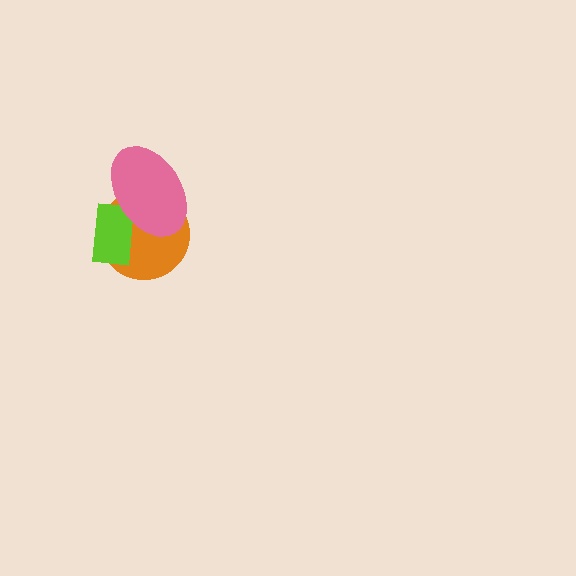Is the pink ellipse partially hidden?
No, no other shape covers it.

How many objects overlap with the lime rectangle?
2 objects overlap with the lime rectangle.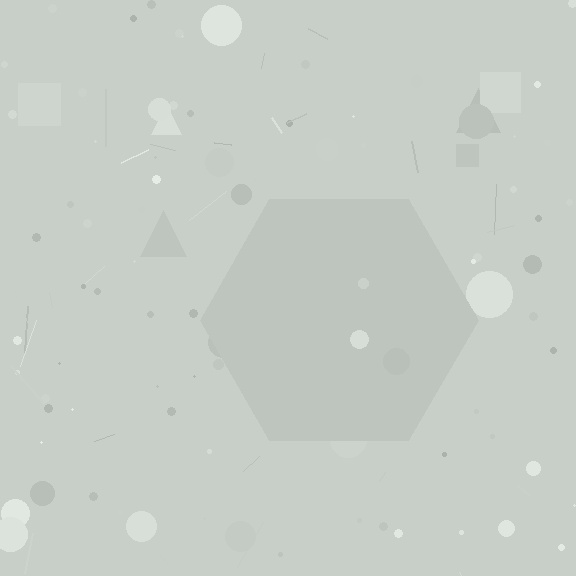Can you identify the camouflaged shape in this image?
The camouflaged shape is a hexagon.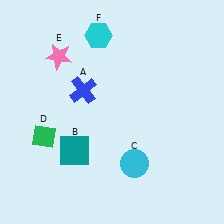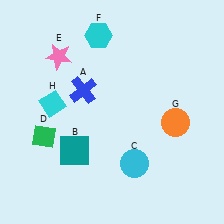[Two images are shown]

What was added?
An orange circle (G), a cyan diamond (H) were added in Image 2.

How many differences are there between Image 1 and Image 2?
There are 2 differences between the two images.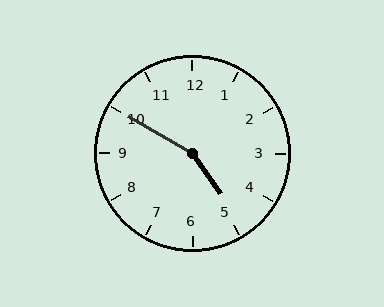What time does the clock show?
4:50.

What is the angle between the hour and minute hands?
Approximately 155 degrees.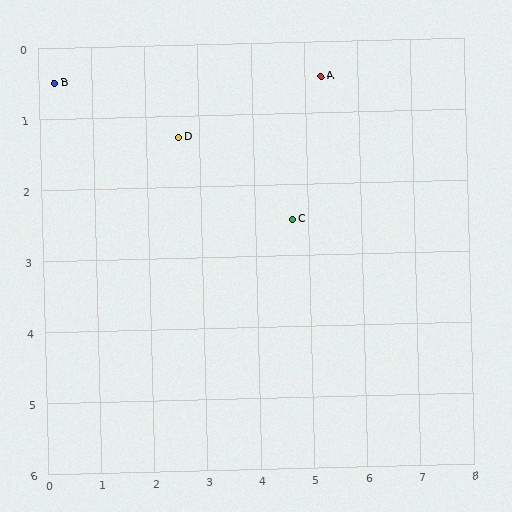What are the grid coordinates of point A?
Point A is at approximately (5.3, 0.5).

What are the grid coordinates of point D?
Point D is at approximately (2.6, 1.3).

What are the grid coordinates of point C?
Point C is at approximately (4.7, 2.5).